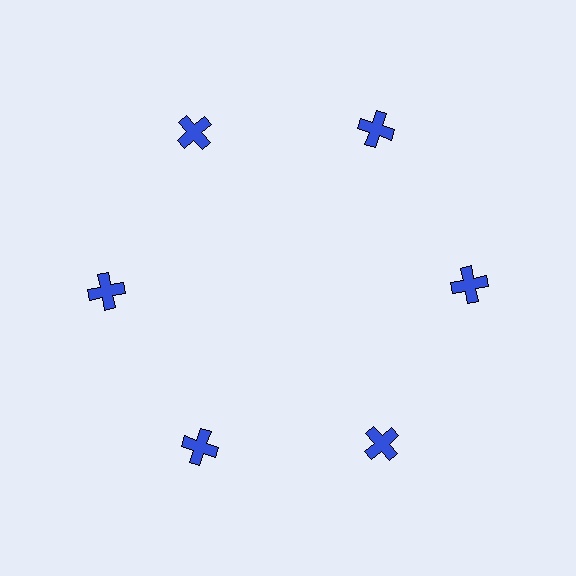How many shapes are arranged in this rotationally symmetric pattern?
There are 6 shapes, arranged in 6 groups of 1.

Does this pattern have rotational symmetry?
Yes, this pattern has 6-fold rotational symmetry. It looks the same after rotating 60 degrees around the center.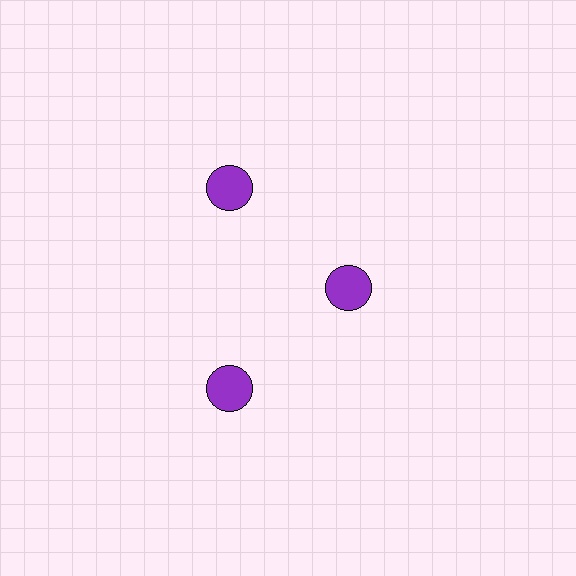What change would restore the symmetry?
The symmetry would be restored by moving it outward, back onto the ring so that all 3 circles sit at equal angles and equal distance from the center.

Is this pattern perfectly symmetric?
No. The 3 purple circles are arranged in a ring, but one element near the 3 o'clock position is pulled inward toward the center, breaking the 3-fold rotational symmetry.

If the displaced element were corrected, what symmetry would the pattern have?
It would have 3-fold rotational symmetry — the pattern would map onto itself every 120 degrees.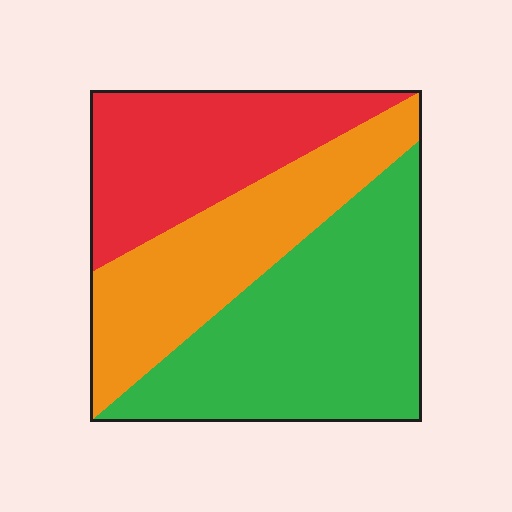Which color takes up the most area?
Green, at roughly 45%.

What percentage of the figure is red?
Red covers roughly 30% of the figure.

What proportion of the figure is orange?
Orange takes up about one third (1/3) of the figure.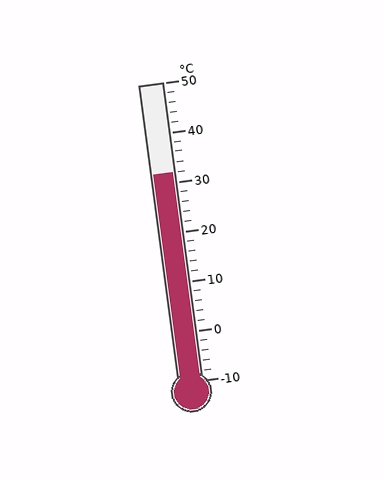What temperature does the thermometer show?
The thermometer shows approximately 32°C.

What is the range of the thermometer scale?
The thermometer scale ranges from -10°C to 50°C.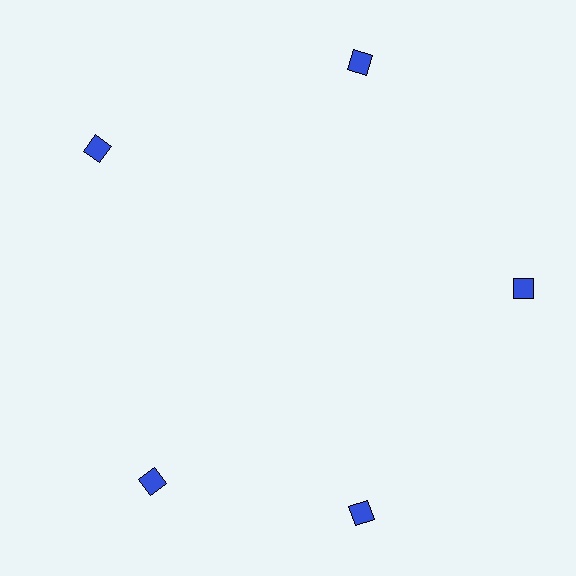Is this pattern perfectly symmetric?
No. The 5 blue squares are arranged in a ring, but one element near the 8 o'clock position is rotated out of alignment along the ring, breaking the 5-fold rotational symmetry.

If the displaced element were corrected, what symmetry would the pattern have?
It would have 5-fold rotational symmetry — the pattern would map onto itself every 72 degrees.